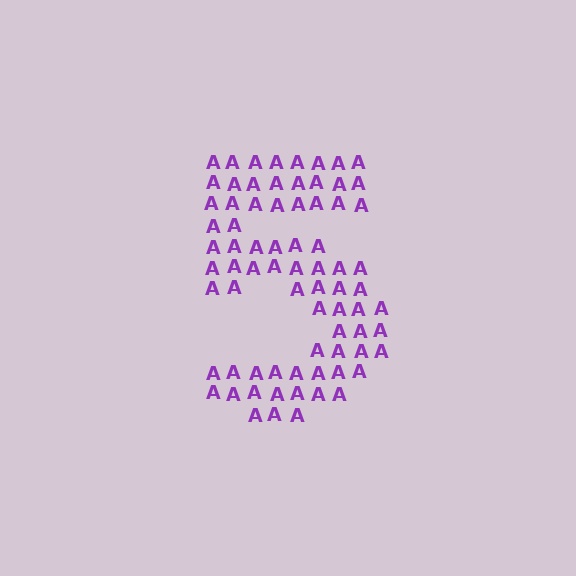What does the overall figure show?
The overall figure shows the digit 5.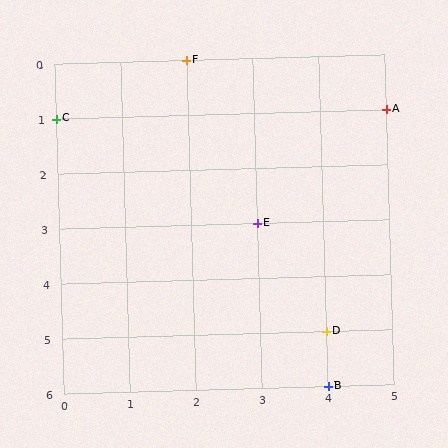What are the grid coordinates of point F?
Point F is at grid coordinates (2, 0).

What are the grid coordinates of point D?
Point D is at grid coordinates (4, 5).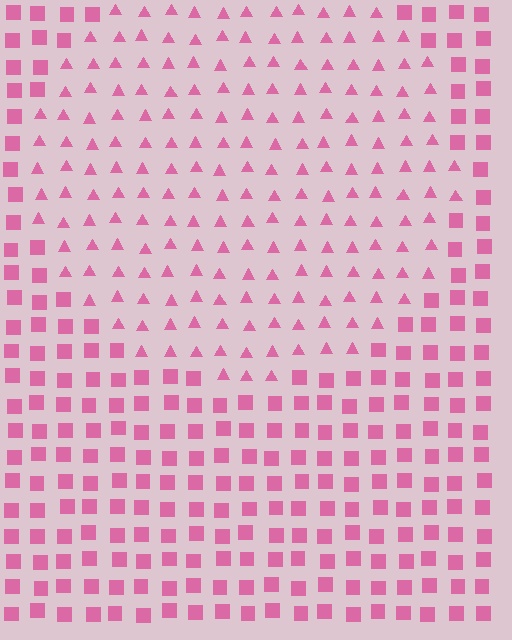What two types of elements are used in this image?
The image uses triangles inside the circle region and squares outside it.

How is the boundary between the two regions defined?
The boundary is defined by a change in element shape: triangles inside vs. squares outside. All elements share the same color and spacing.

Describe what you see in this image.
The image is filled with small pink elements arranged in a uniform grid. A circle-shaped region contains triangles, while the surrounding area contains squares. The boundary is defined purely by the change in element shape.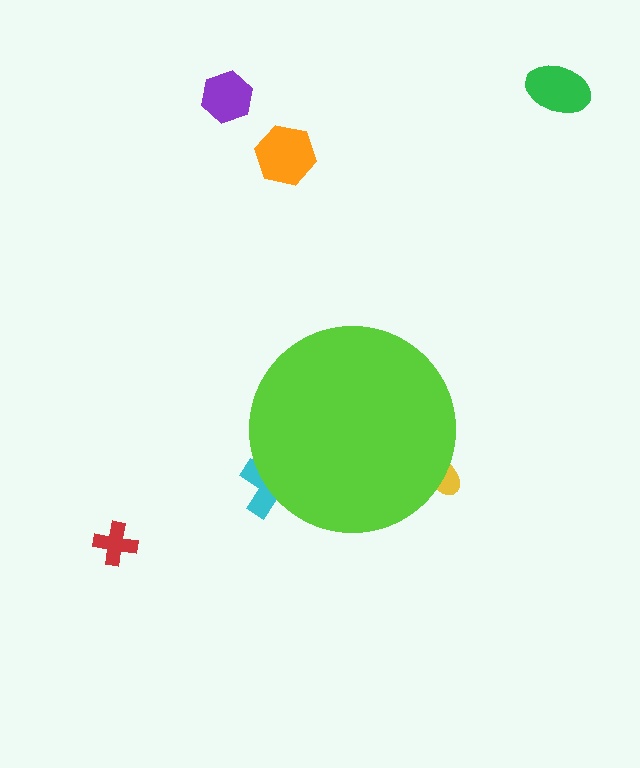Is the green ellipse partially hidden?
No, the green ellipse is fully visible.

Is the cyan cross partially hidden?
Yes, the cyan cross is partially hidden behind the lime circle.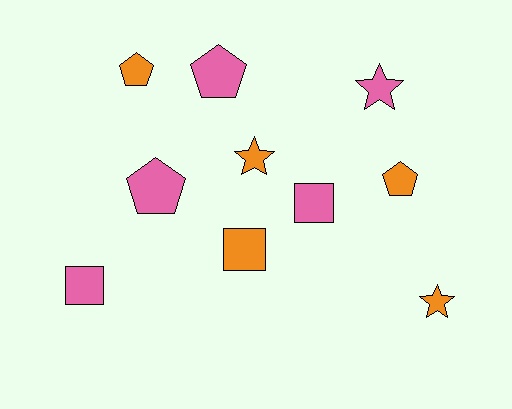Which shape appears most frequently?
Pentagon, with 4 objects.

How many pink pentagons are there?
There are 2 pink pentagons.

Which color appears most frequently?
Pink, with 5 objects.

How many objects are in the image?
There are 10 objects.